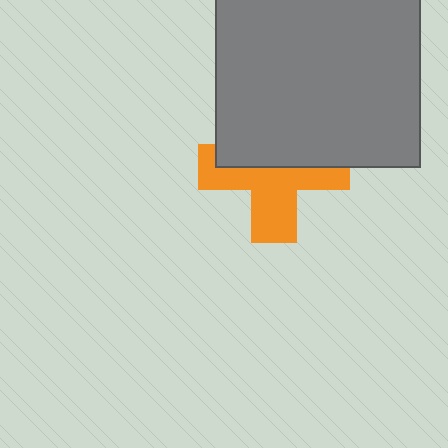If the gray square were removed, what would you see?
You would see the complete orange cross.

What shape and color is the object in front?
The object in front is a gray square.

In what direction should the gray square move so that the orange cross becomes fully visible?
The gray square should move up. That is the shortest direction to clear the overlap and leave the orange cross fully visible.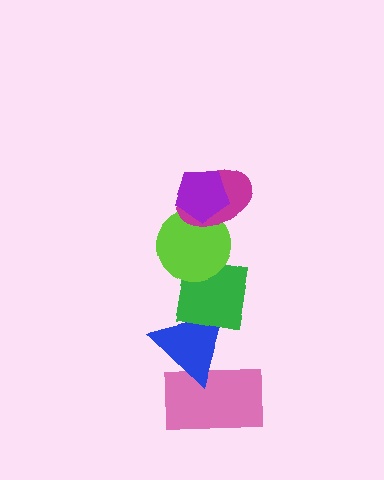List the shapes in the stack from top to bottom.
From top to bottom: the purple pentagon, the magenta ellipse, the lime circle, the green square, the blue triangle, the pink rectangle.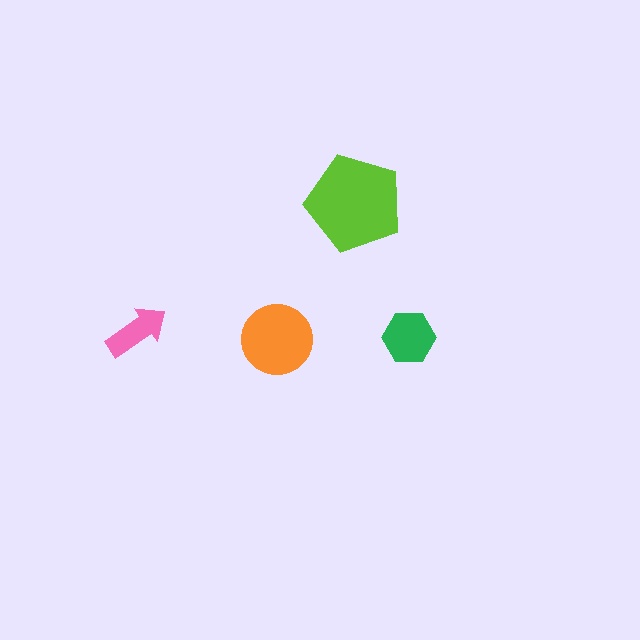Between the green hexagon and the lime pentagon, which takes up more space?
The lime pentagon.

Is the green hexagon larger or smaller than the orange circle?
Smaller.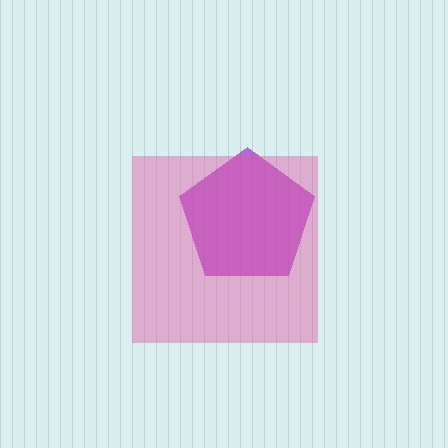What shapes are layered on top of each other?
The layered shapes are: a purple pentagon, a pink square.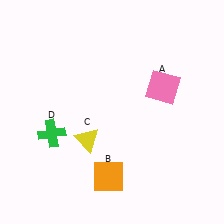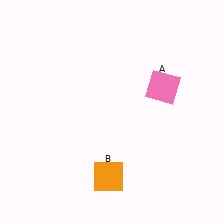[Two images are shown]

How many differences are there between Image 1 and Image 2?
There are 2 differences between the two images.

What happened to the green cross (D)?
The green cross (D) was removed in Image 2. It was in the bottom-left area of Image 1.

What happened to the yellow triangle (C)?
The yellow triangle (C) was removed in Image 2. It was in the bottom-left area of Image 1.